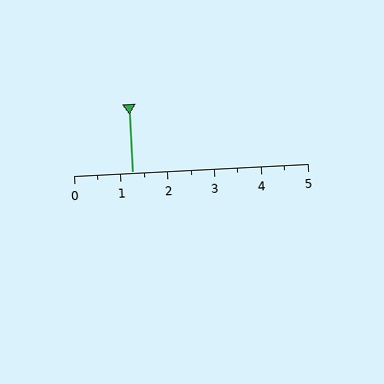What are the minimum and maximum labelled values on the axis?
The axis runs from 0 to 5.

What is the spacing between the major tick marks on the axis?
The major ticks are spaced 1 apart.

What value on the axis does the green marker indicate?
The marker indicates approximately 1.2.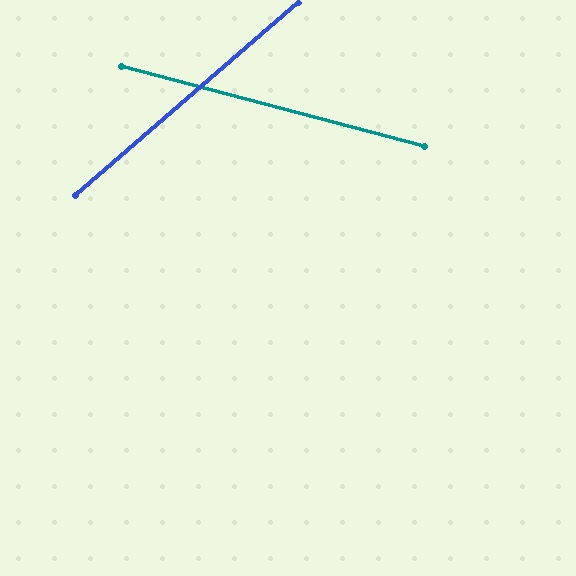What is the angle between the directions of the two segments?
Approximately 56 degrees.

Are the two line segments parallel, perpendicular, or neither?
Neither parallel nor perpendicular — they differ by about 56°.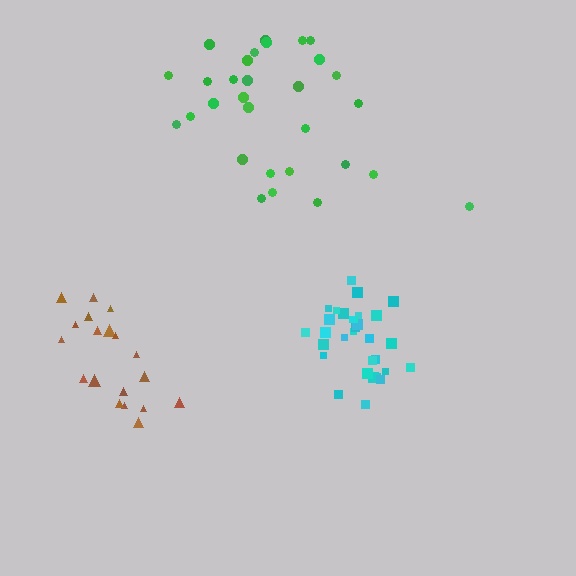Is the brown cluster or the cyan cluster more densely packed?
Cyan.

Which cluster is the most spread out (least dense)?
Green.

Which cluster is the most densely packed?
Cyan.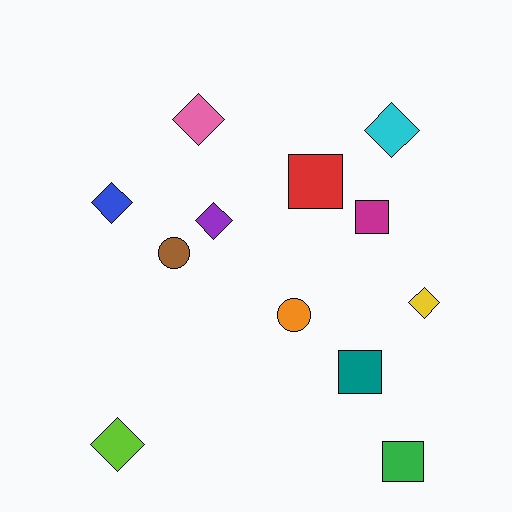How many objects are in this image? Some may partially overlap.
There are 12 objects.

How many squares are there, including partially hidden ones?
There are 4 squares.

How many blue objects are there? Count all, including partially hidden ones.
There is 1 blue object.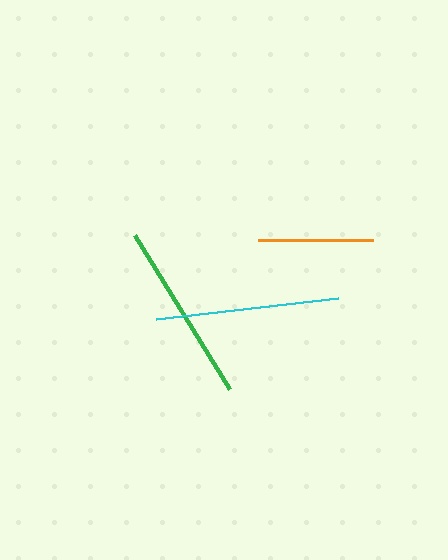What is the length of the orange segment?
The orange segment is approximately 116 pixels long.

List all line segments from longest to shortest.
From longest to shortest: cyan, green, orange.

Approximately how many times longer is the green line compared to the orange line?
The green line is approximately 1.6 times the length of the orange line.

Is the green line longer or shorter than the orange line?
The green line is longer than the orange line.